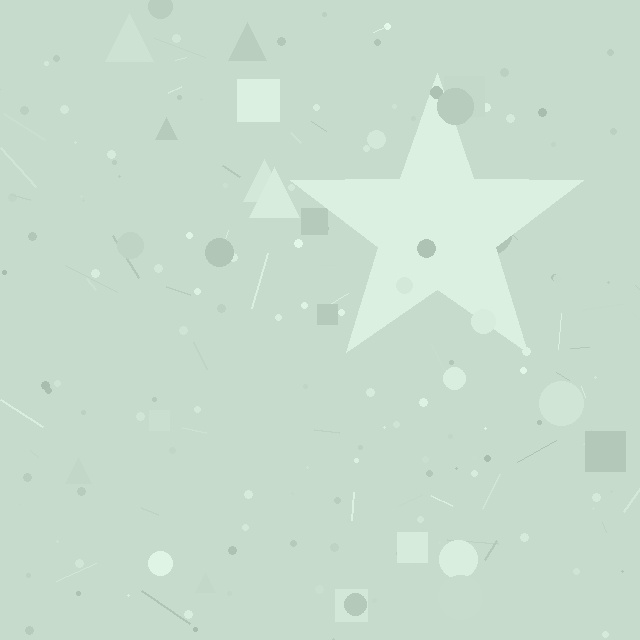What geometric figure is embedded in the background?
A star is embedded in the background.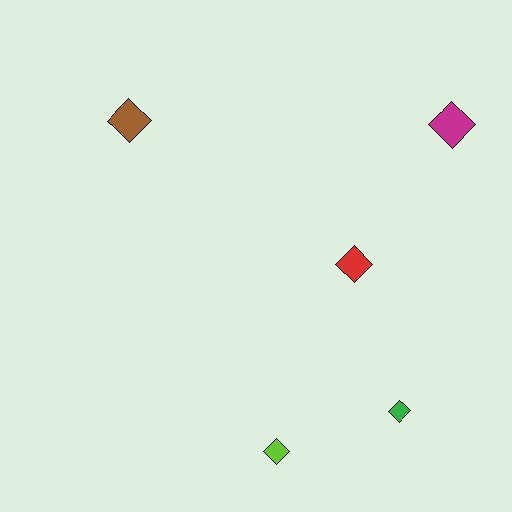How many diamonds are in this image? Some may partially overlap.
There are 5 diamonds.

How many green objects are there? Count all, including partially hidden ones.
There is 1 green object.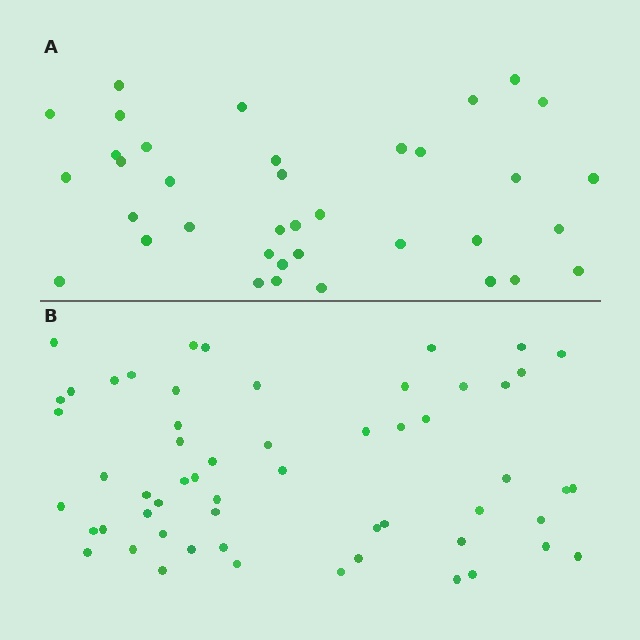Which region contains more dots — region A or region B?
Region B (the bottom region) has more dots.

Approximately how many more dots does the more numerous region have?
Region B has approximately 20 more dots than region A.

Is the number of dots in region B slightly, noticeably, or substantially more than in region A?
Region B has substantially more. The ratio is roughly 1.5 to 1.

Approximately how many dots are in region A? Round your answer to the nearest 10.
About 40 dots. (The exact count is 37, which rounds to 40.)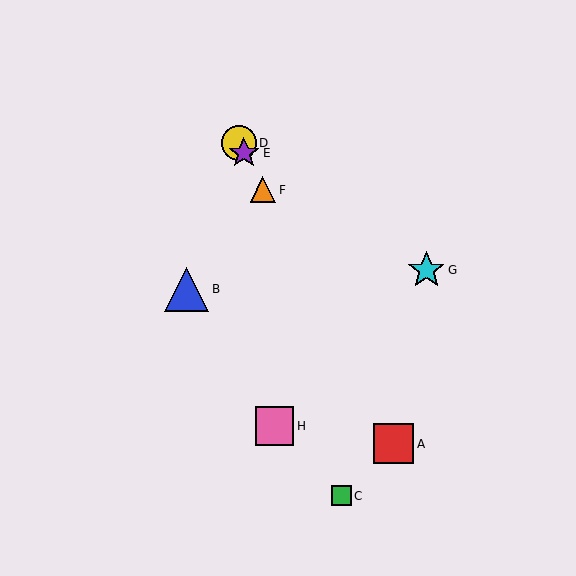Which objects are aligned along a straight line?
Objects A, D, E, F are aligned along a straight line.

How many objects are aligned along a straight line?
4 objects (A, D, E, F) are aligned along a straight line.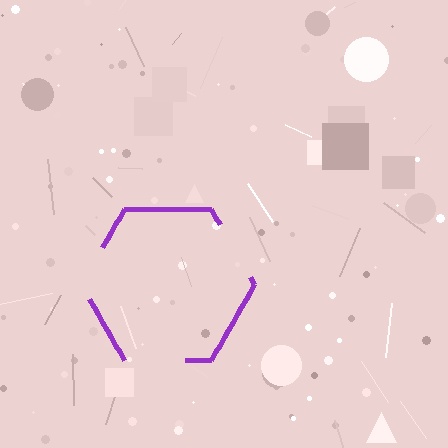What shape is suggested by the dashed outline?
The dashed outline suggests a hexagon.